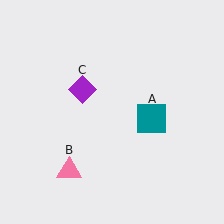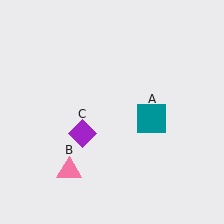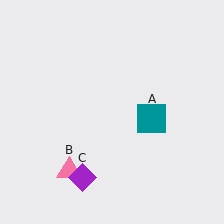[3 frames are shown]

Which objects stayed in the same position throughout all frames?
Teal square (object A) and pink triangle (object B) remained stationary.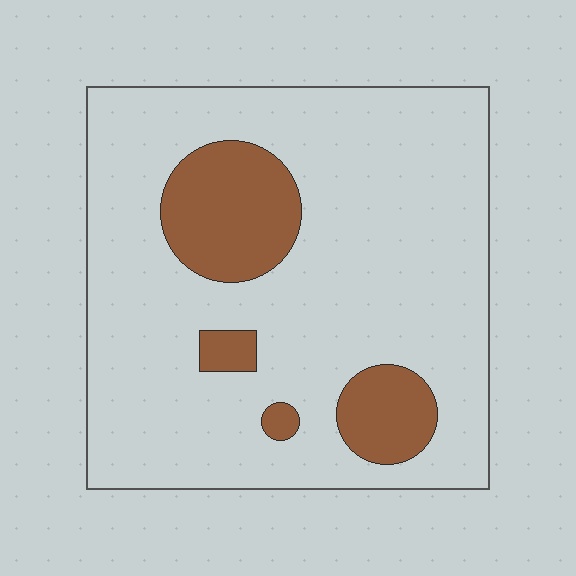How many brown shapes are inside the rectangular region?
4.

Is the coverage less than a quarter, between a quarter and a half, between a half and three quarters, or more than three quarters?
Less than a quarter.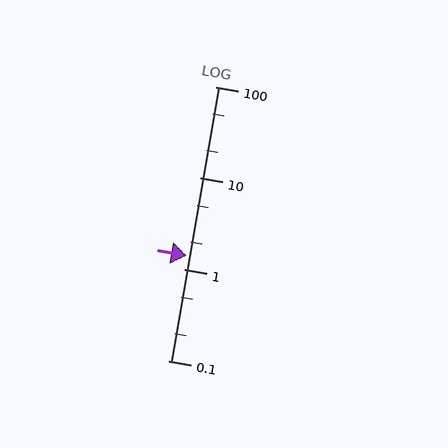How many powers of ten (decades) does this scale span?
The scale spans 3 decades, from 0.1 to 100.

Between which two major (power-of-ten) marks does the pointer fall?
The pointer is between 1 and 10.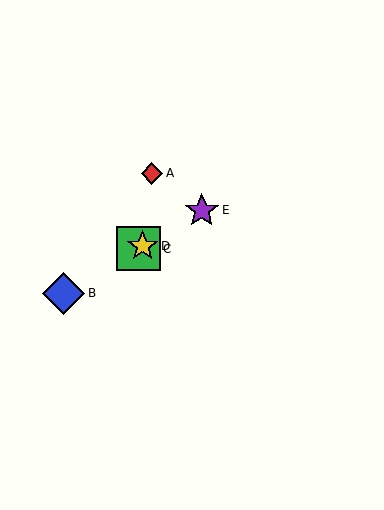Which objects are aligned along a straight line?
Objects B, C, D, E are aligned along a straight line.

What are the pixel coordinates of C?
Object C is at (138, 249).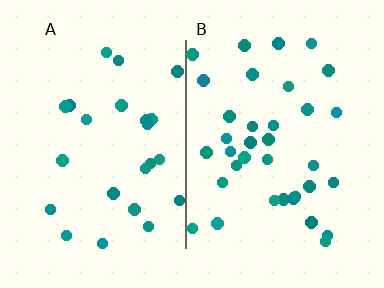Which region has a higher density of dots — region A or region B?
B (the right).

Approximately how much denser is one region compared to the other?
Approximately 1.5× — region B over region A.